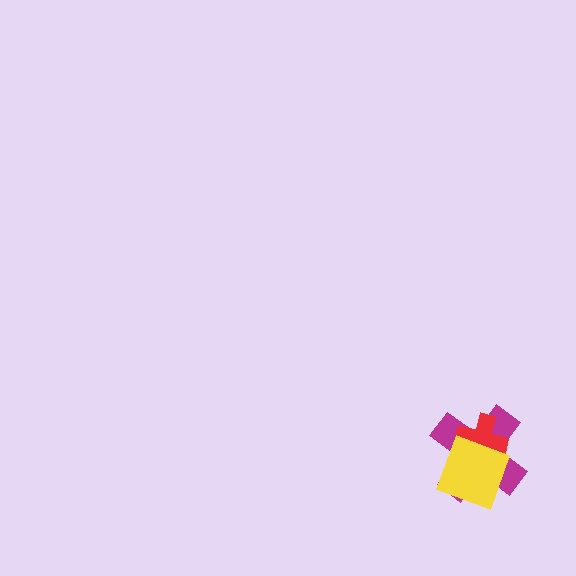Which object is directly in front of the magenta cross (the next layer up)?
The red cross is directly in front of the magenta cross.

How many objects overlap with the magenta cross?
2 objects overlap with the magenta cross.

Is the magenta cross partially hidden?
Yes, it is partially covered by another shape.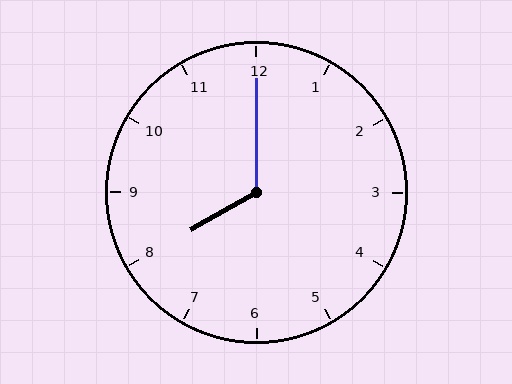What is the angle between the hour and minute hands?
Approximately 120 degrees.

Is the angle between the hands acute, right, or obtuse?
It is obtuse.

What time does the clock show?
8:00.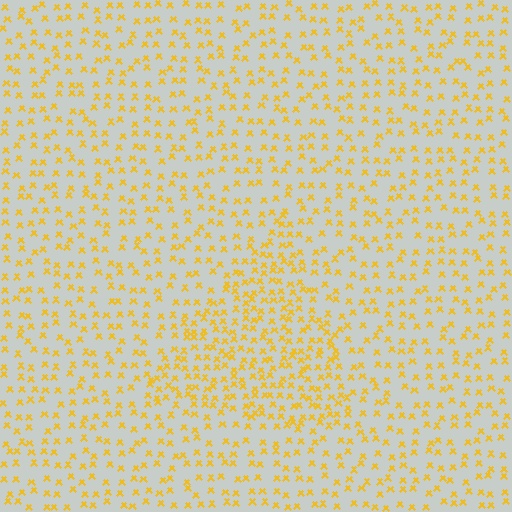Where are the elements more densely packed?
The elements are more densely packed inside the triangle boundary.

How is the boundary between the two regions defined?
The boundary is defined by a change in element density (approximately 1.8x ratio). All elements are the same color, size, and shape.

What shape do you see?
I see a triangle.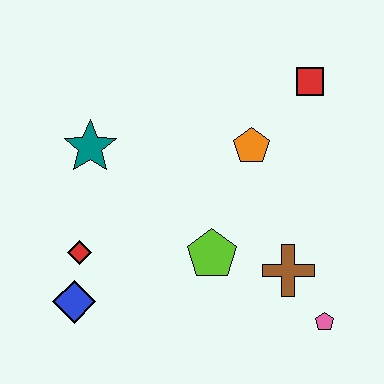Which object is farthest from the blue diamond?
The red square is farthest from the blue diamond.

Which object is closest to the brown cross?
The pink pentagon is closest to the brown cross.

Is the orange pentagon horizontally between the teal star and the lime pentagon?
No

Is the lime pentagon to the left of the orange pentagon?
Yes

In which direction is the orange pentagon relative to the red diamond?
The orange pentagon is to the right of the red diamond.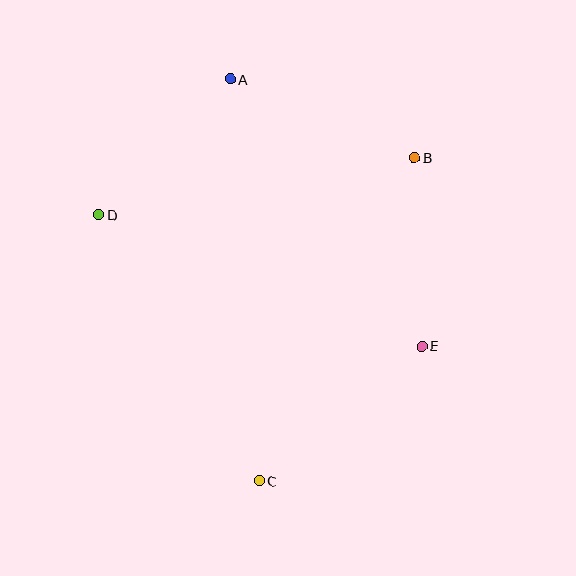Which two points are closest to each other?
Points B and E are closest to each other.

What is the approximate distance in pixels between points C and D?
The distance between C and D is approximately 311 pixels.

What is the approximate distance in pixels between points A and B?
The distance between A and B is approximately 200 pixels.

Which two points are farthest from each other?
Points A and C are farthest from each other.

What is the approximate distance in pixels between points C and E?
The distance between C and E is approximately 211 pixels.